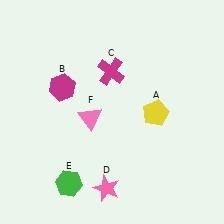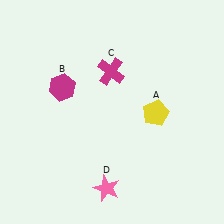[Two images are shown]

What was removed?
The pink triangle (F), the green hexagon (E) were removed in Image 2.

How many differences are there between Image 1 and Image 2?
There are 2 differences between the two images.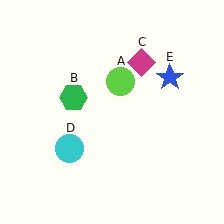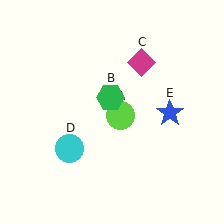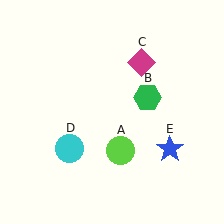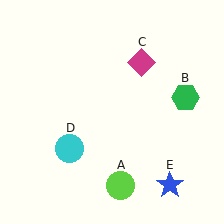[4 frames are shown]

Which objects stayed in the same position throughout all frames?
Magenta diamond (object C) and cyan circle (object D) remained stationary.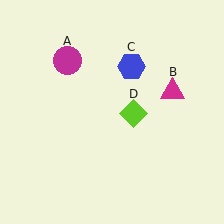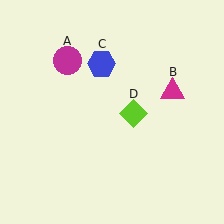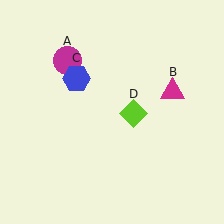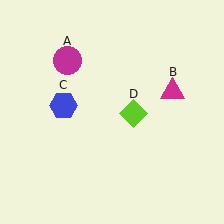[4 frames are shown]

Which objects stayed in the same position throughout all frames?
Magenta circle (object A) and magenta triangle (object B) and lime diamond (object D) remained stationary.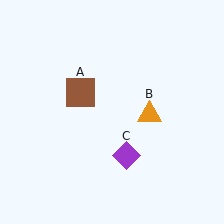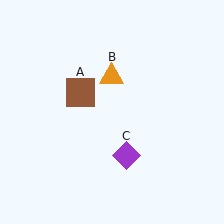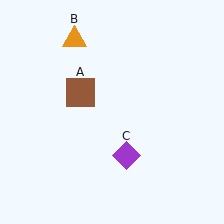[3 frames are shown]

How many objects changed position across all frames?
1 object changed position: orange triangle (object B).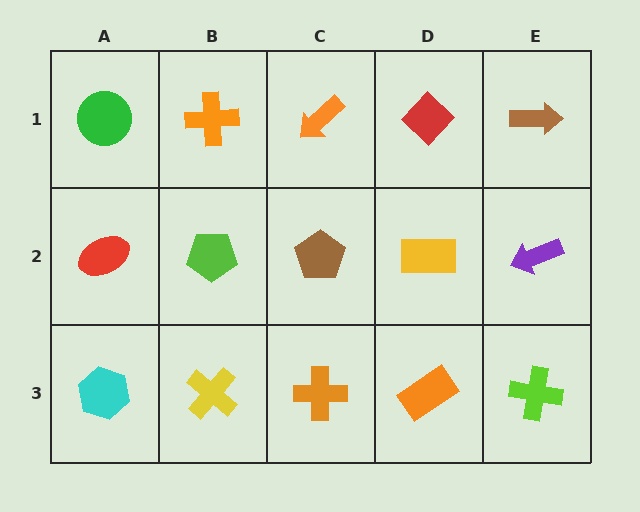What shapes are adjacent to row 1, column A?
A red ellipse (row 2, column A), an orange cross (row 1, column B).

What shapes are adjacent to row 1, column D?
A yellow rectangle (row 2, column D), an orange arrow (row 1, column C), a brown arrow (row 1, column E).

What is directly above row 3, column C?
A brown pentagon.